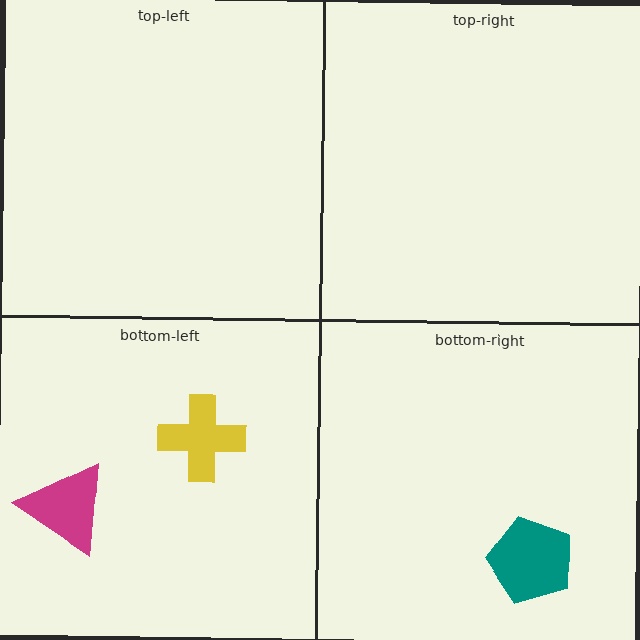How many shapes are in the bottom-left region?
2.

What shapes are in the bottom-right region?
The teal pentagon.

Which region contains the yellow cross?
The bottom-left region.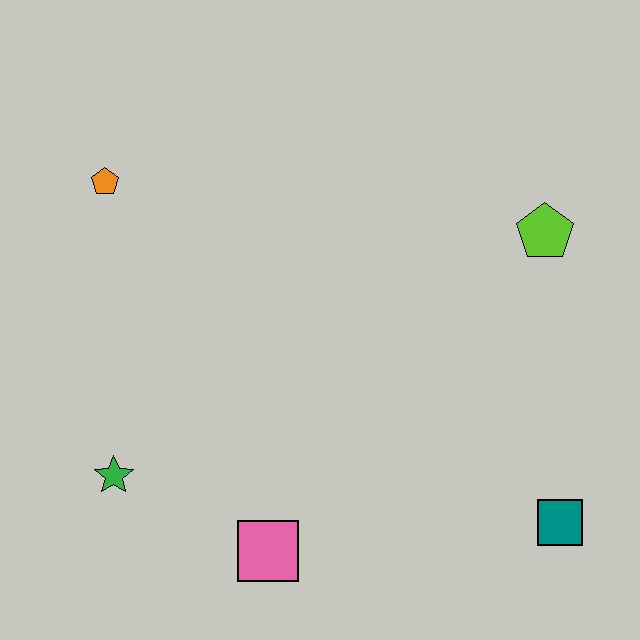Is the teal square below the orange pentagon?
Yes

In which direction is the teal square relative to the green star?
The teal square is to the right of the green star.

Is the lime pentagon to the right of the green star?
Yes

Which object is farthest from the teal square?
The orange pentagon is farthest from the teal square.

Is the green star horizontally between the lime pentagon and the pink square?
No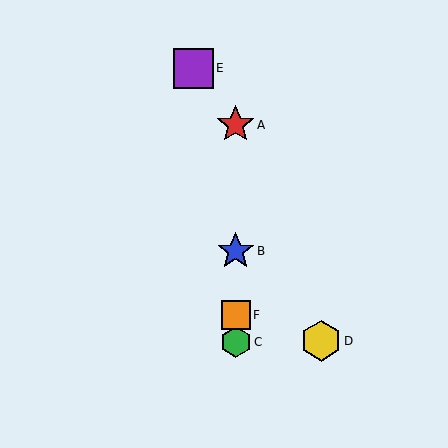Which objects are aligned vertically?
Objects A, B, C, F are aligned vertically.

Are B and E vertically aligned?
No, B is at x≈236 and E is at x≈193.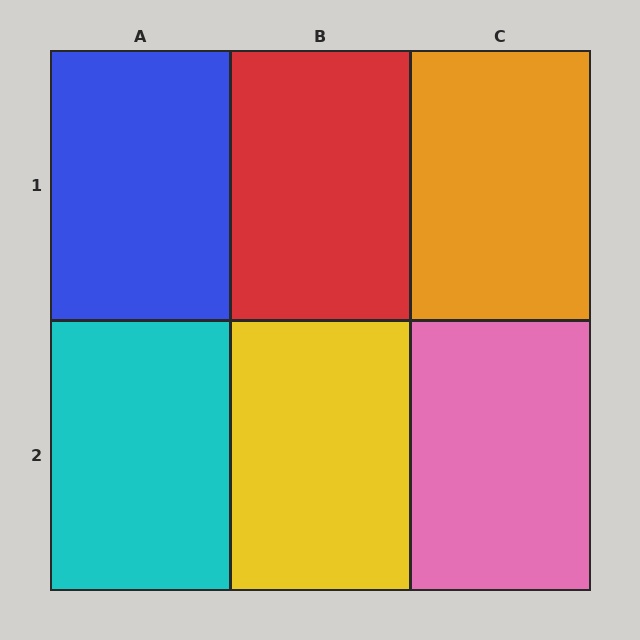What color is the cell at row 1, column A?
Blue.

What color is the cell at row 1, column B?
Red.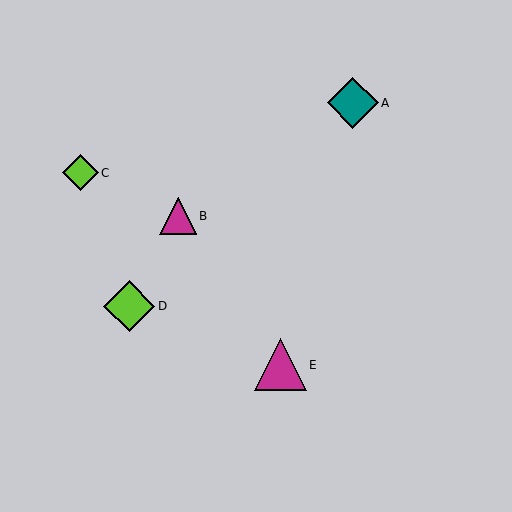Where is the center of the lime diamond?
The center of the lime diamond is at (80, 173).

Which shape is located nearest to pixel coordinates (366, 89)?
The teal diamond (labeled A) at (353, 103) is nearest to that location.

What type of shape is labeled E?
Shape E is a magenta triangle.